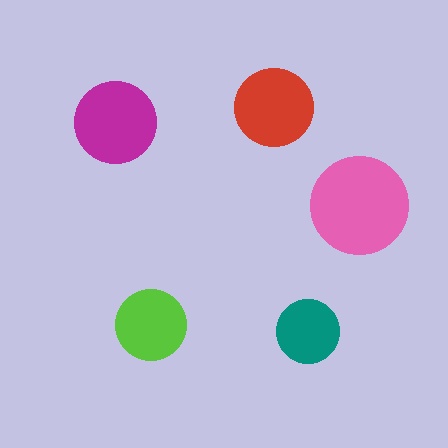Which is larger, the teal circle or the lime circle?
The lime one.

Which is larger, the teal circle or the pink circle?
The pink one.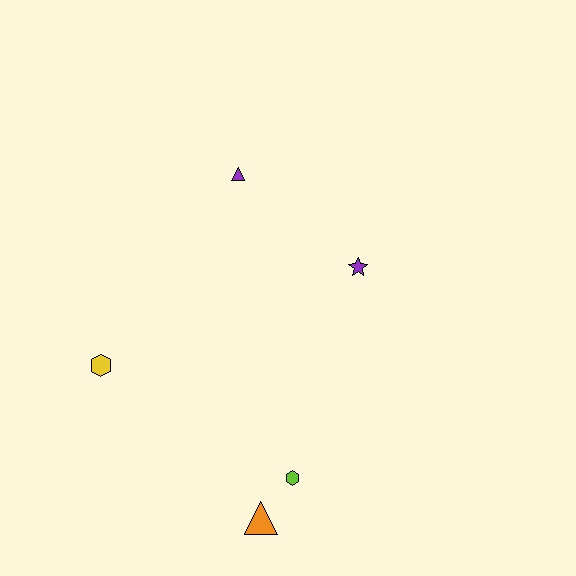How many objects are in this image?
There are 5 objects.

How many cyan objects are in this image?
There are no cyan objects.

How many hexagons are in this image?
There are 2 hexagons.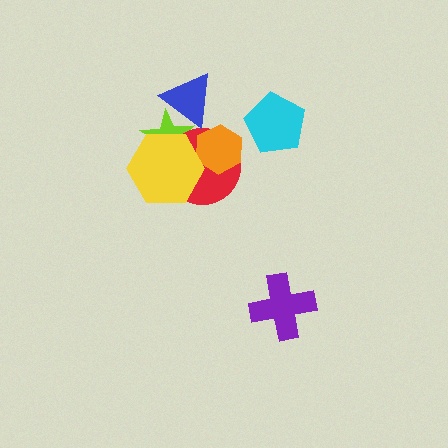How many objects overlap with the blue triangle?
1 object overlaps with the blue triangle.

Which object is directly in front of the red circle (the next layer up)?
The orange hexagon is directly in front of the red circle.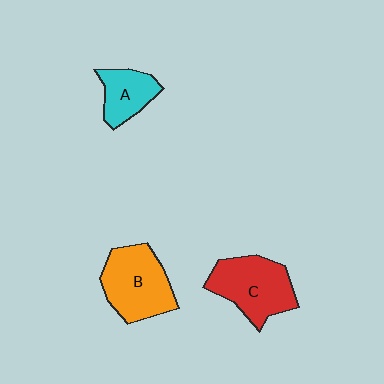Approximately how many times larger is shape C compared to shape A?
Approximately 1.7 times.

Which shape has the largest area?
Shape B (orange).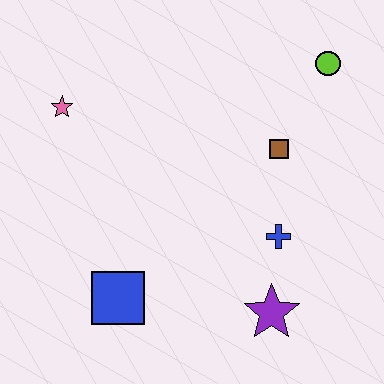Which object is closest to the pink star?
The blue square is closest to the pink star.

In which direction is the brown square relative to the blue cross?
The brown square is above the blue cross.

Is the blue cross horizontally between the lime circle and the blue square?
Yes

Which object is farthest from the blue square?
The lime circle is farthest from the blue square.